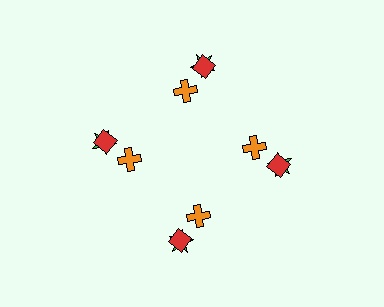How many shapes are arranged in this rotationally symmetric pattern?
There are 12 shapes, arranged in 4 groups of 3.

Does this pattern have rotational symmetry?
Yes, this pattern has 4-fold rotational symmetry. It looks the same after rotating 90 degrees around the center.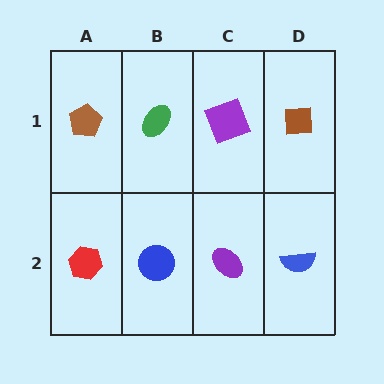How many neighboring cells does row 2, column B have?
3.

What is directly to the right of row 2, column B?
A purple ellipse.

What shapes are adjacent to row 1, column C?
A purple ellipse (row 2, column C), a green ellipse (row 1, column B), a brown square (row 1, column D).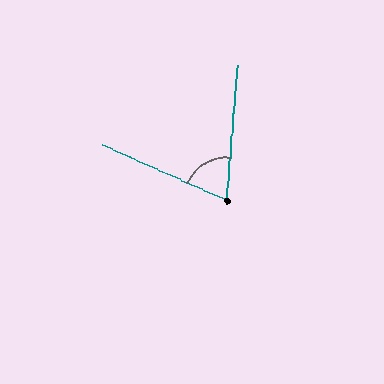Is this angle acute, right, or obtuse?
It is acute.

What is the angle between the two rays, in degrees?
Approximately 70 degrees.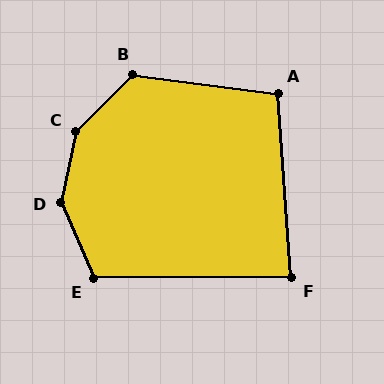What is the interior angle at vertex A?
Approximately 101 degrees (obtuse).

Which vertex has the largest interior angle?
C, at approximately 146 degrees.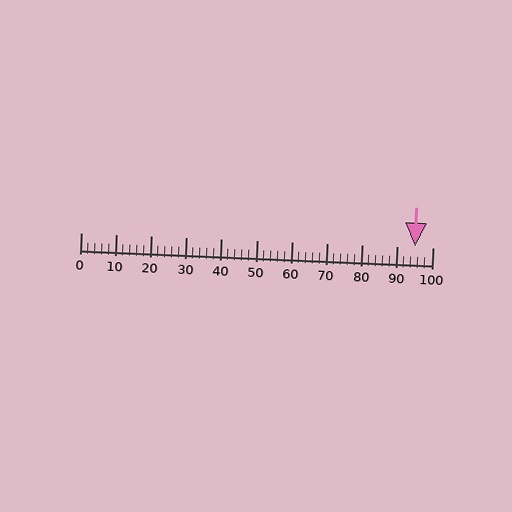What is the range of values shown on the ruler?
The ruler shows values from 0 to 100.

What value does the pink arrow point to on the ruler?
The pink arrow points to approximately 95.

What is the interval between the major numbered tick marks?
The major tick marks are spaced 10 units apart.